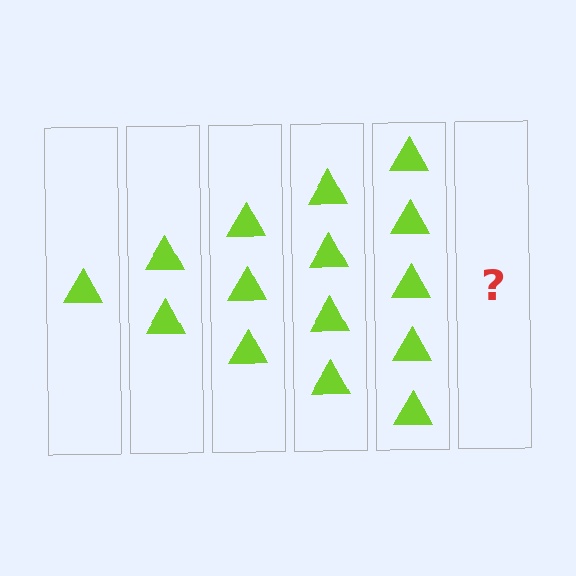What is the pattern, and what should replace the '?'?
The pattern is that each step adds one more triangle. The '?' should be 6 triangles.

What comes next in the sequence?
The next element should be 6 triangles.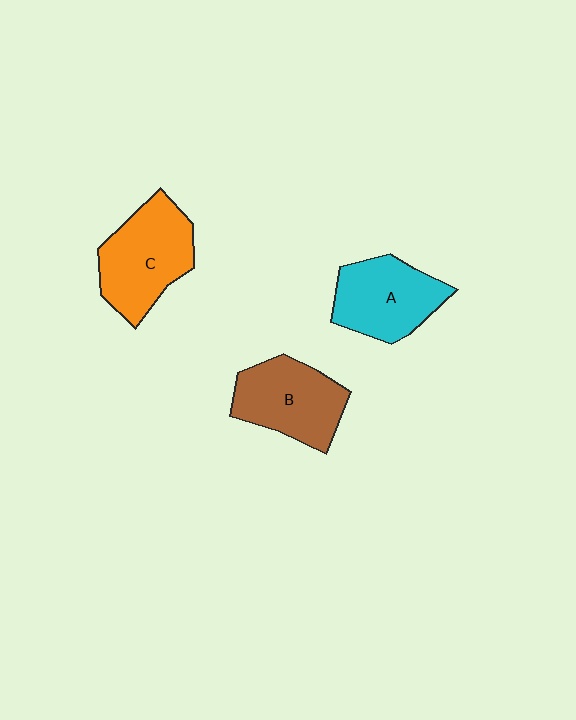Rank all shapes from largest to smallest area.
From largest to smallest: C (orange), B (brown), A (cyan).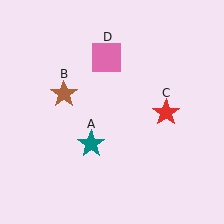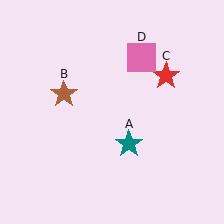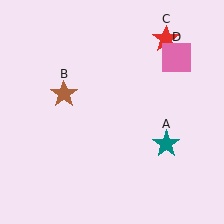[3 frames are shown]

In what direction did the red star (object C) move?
The red star (object C) moved up.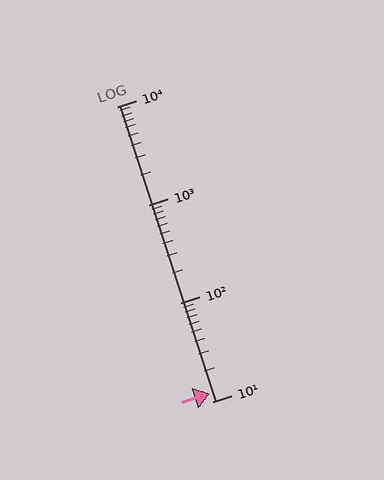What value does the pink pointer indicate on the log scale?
The pointer indicates approximately 12.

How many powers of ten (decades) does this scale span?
The scale spans 3 decades, from 10 to 10000.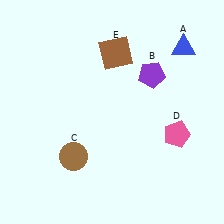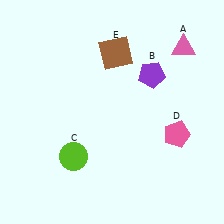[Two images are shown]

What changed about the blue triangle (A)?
In Image 1, A is blue. In Image 2, it changed to pink.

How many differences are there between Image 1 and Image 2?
There are 2 differences between the two images.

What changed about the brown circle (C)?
In Image 1, C is brown. In Image 2, it changed to lime.